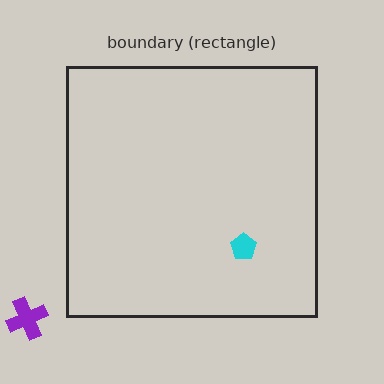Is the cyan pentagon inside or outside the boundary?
Inside.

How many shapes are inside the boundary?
1 inside, 1 outside.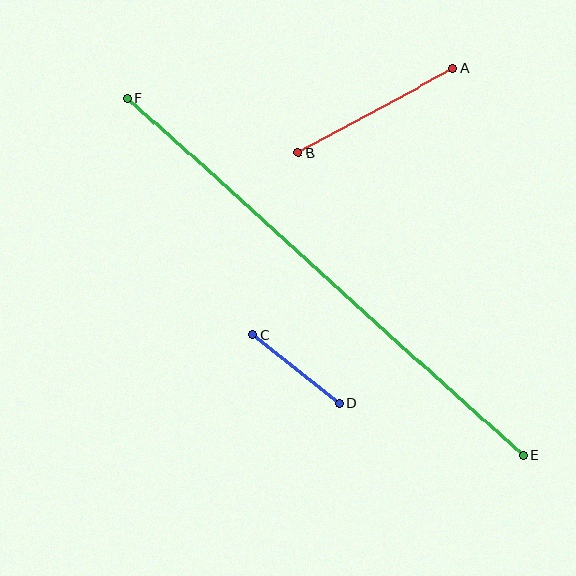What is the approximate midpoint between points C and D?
The midpoint is at approximately (296, 369) pixels.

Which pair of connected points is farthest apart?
Points E and F are farthest apart.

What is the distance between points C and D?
The distance is approximately 110 pixels.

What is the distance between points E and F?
The distance is approximately 533 pixels.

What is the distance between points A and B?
The distance is approximately 176 pixels.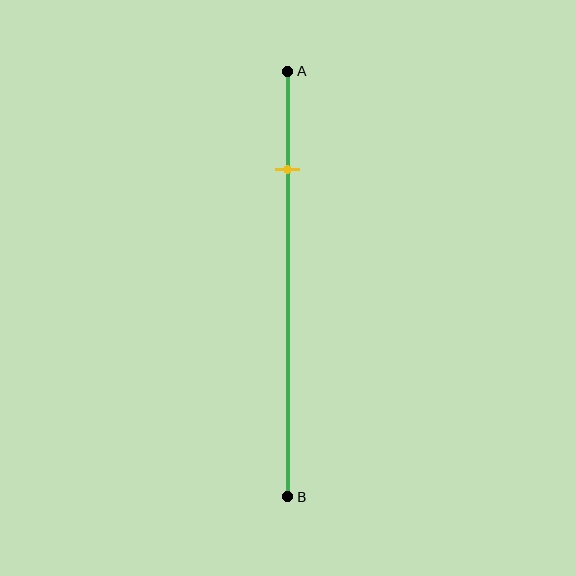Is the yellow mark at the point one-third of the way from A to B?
No, the mark is at about 25% from A, not at the 33% one-third point.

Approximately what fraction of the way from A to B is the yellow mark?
The yellow mark is approximately 25% of the way from A to B.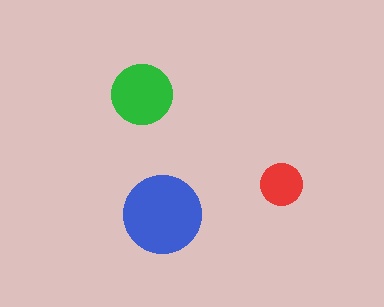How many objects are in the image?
There are 3 objects in the image.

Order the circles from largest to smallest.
the blue one, the green one, the red one.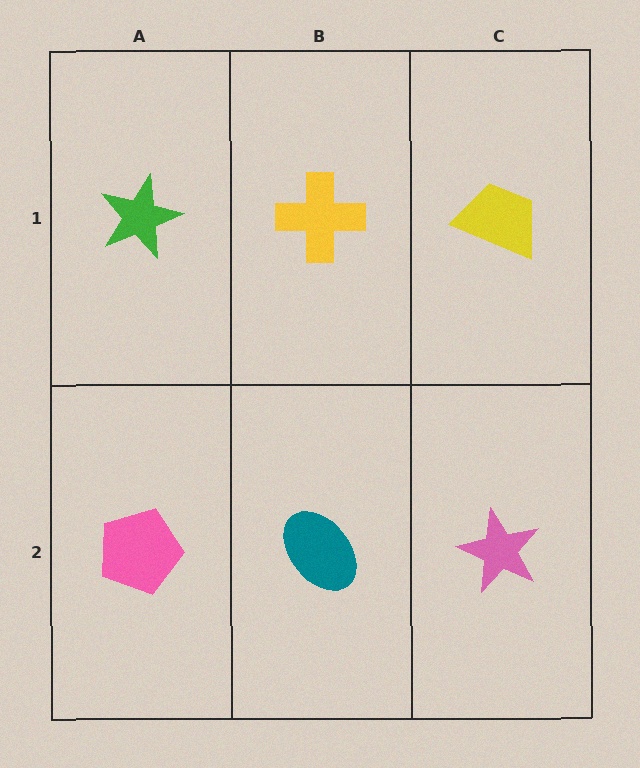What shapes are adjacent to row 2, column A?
A green star (row 1, column A), a teal ellipse (row 2, column B).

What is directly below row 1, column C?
A pink star.